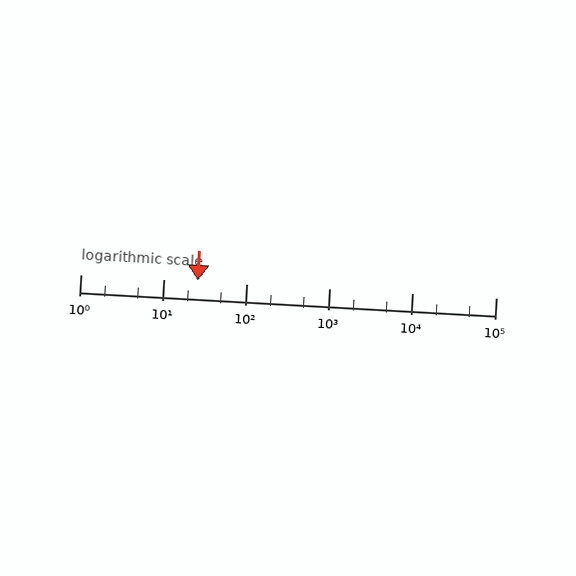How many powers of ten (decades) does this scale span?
The scale spans 5 decades, from 1 to 100000.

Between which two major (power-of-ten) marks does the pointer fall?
The pointer is between 10 and 100.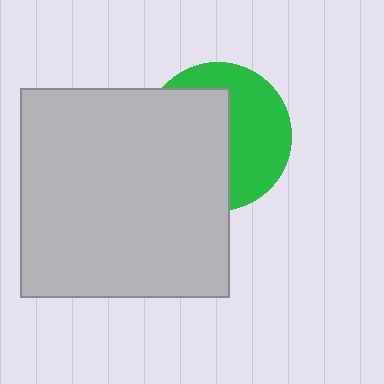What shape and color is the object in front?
The object in front is a light gray square.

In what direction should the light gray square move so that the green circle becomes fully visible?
The light gray square should move left. That is the shortest direction to clear the overlap and leave the green circle fully visible.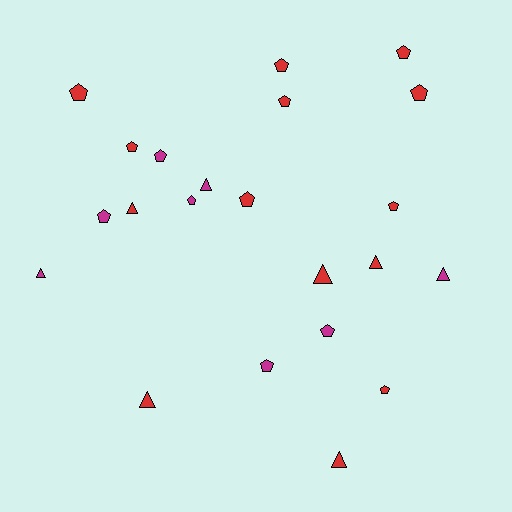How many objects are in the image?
There are 22 objects.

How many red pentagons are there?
There are 9 red pentagons.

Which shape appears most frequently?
Pentagon, with 14 objects.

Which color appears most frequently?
Red, with 14 objects.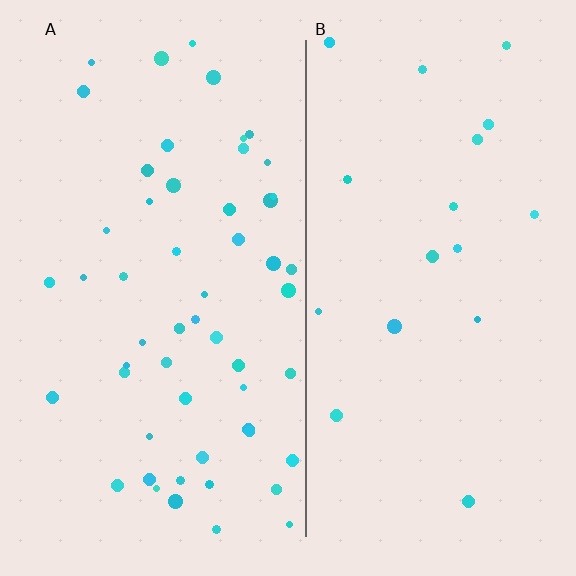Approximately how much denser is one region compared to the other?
Approximately 3.0× — region A over region B.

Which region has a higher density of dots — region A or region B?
A (the left).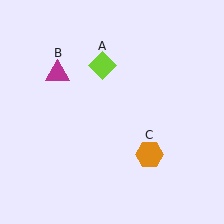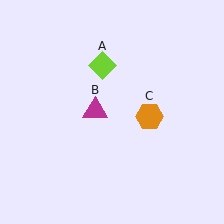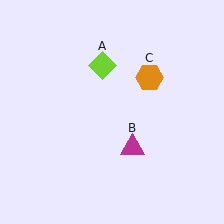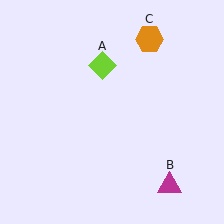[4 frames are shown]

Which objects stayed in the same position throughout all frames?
Lime diamond (object A) remained stationary.